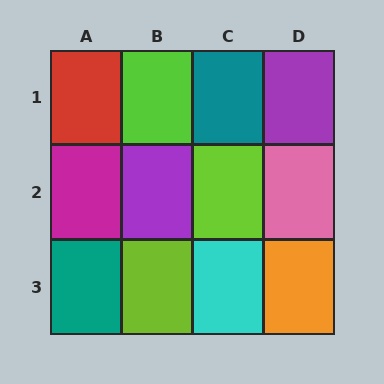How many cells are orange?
1 cell is orange.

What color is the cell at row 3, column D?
Orange.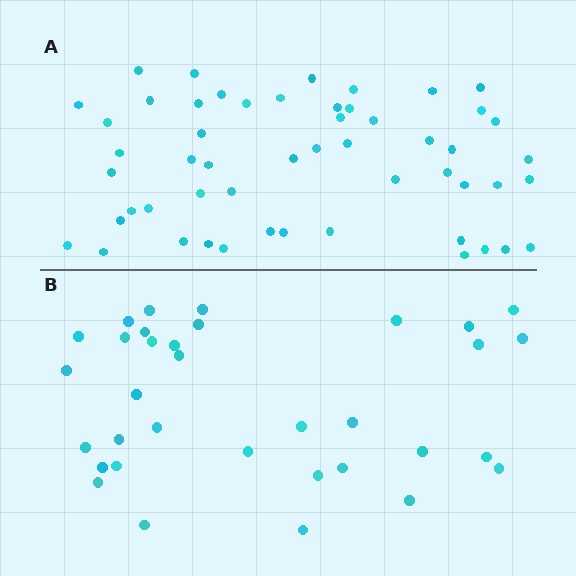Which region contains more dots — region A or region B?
Region A (the top region) has more dots.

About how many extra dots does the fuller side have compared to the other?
Region A has approximately 20 more dots than region B.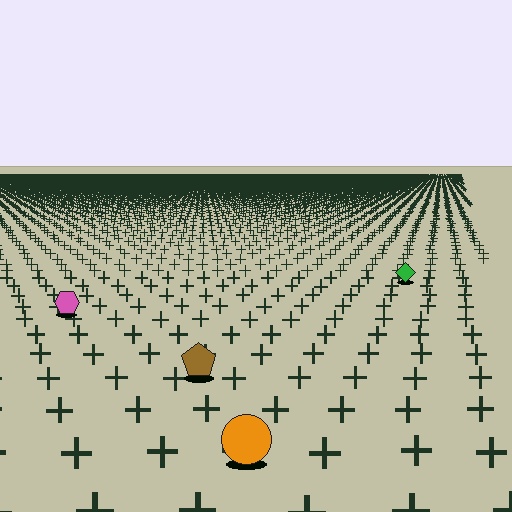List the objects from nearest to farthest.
From nearest to farthest: the orange circle, the brown pentagon, the pink hexagon, the green diamond.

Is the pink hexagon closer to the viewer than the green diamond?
Yes. The pink hexagon is closer — you can tell from the texture gradient: the ground texture is coarser near it.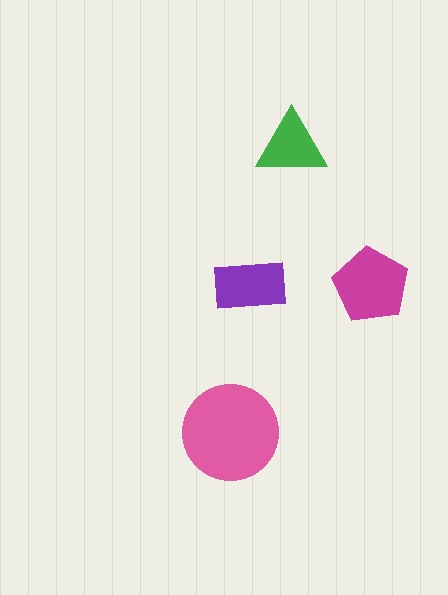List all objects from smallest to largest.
The green triangle, the purple rectangle, the magenta pentagon, the pink circle.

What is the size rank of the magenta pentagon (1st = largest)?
2nd.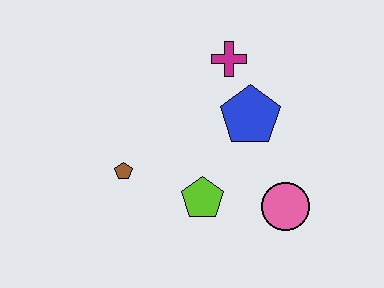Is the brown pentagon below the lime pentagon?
No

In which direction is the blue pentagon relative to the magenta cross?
The blue pentagon is below the magenta cross.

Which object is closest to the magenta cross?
The blue pentagon is closest to the magenta cross.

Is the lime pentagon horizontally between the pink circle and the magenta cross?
No